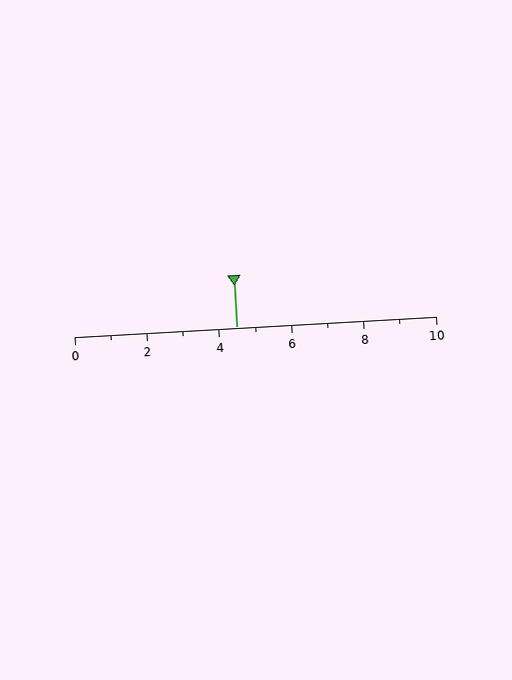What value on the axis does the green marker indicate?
The marker indicates approximately 4.5.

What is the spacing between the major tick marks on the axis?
The major ticks are spaced 2 apart.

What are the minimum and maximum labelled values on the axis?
The axis runs from 0 to 10.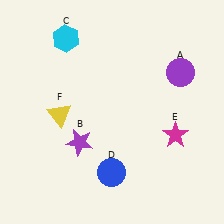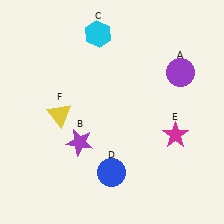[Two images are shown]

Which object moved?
The cyan hexagon (C) moved right.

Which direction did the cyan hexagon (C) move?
The cyan hexagon (C) moved right.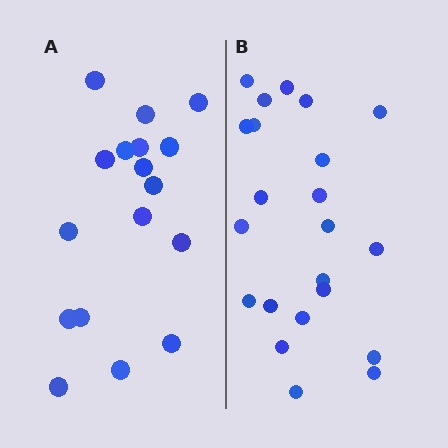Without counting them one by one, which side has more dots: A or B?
Region B (the right region) has more dots.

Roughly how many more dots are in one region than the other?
Region B has about 5 more dots than region A.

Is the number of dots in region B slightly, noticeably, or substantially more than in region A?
Region B has noticeably more, but not dramatically so. The ratio is roughly 1.3 to 1.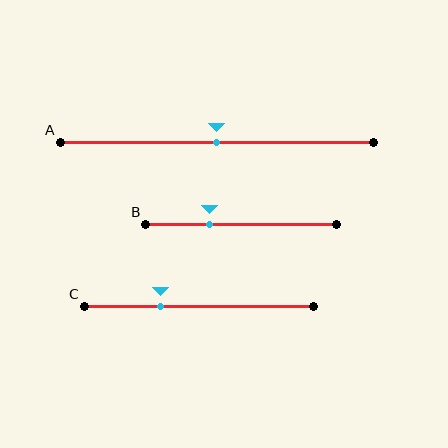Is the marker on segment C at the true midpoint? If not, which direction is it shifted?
No, the marker on segment C is shifted to the left by about 17% of the segment length.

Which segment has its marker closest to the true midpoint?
Segment A has its marker closest to the true midpoint.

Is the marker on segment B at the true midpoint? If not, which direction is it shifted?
No, the marker on segment B is shifted to the left by about 17% of the segment length.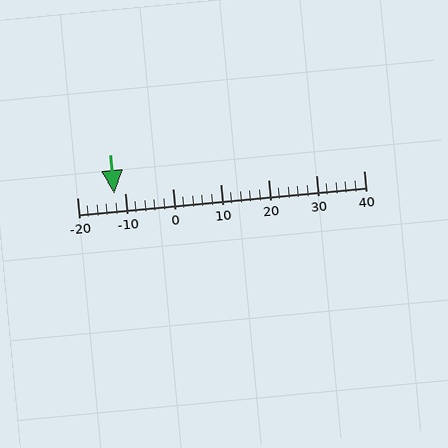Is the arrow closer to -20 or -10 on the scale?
The arrow is closer to -10.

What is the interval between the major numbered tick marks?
The major tick marks are spaced 10 units apart.